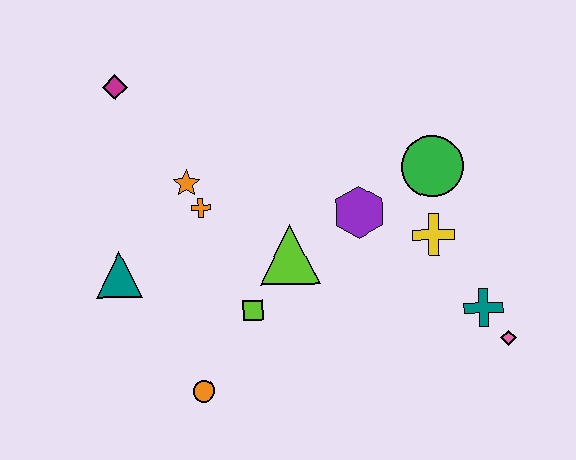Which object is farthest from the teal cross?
The magenta diamond is farthest from the teal cross.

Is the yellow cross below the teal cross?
No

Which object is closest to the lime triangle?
The lime square is closest to the lime triangle.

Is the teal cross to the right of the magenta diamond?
Yes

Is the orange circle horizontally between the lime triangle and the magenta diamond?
Yes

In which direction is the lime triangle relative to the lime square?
The lime triangle is above the lime square.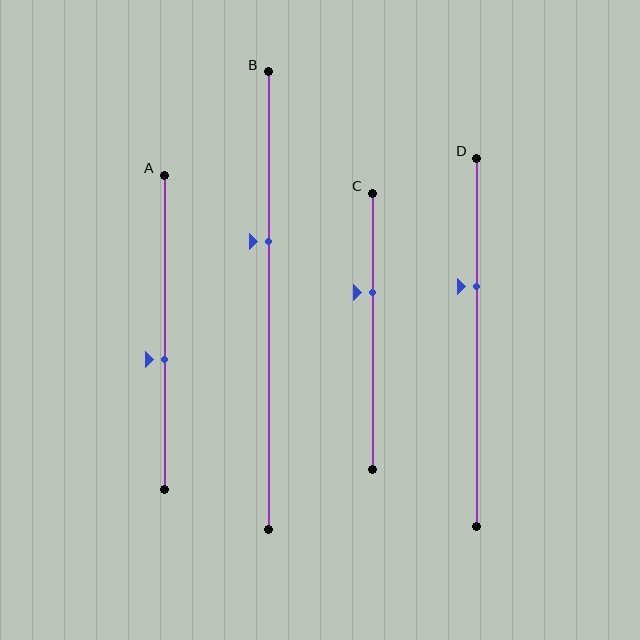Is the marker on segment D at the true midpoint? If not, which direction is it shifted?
No, the marker on segment D is shifted upward by about 15% of the segment length.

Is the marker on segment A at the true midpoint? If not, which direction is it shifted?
No, the marker on segment A is shifted downward by about 9% of the segment length.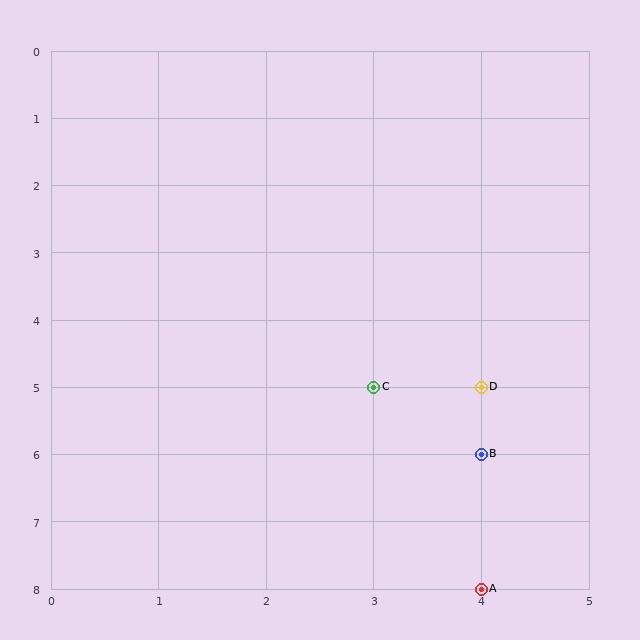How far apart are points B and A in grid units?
Points B and A are 2 rows apart.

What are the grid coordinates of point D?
Point D is at grid coordinates (4, 5).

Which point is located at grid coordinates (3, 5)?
Point C is at (3, 5).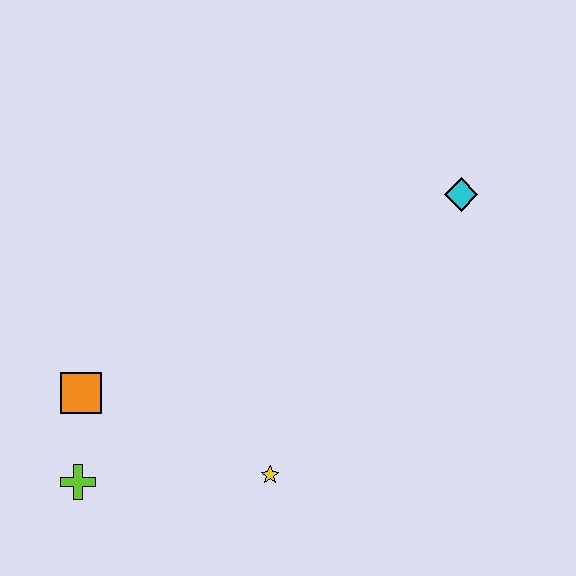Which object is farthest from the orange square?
The cyan diamond is farthest from the orange square.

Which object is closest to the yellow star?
The lime cross is closest to the yellow star.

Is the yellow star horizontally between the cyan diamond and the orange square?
Yes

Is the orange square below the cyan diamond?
Yes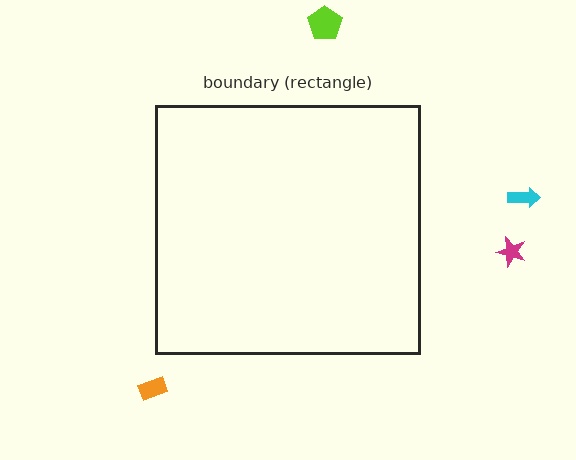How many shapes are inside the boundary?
0 inside, 4 outside.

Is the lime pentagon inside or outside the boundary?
Outside.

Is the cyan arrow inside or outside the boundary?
Outside.